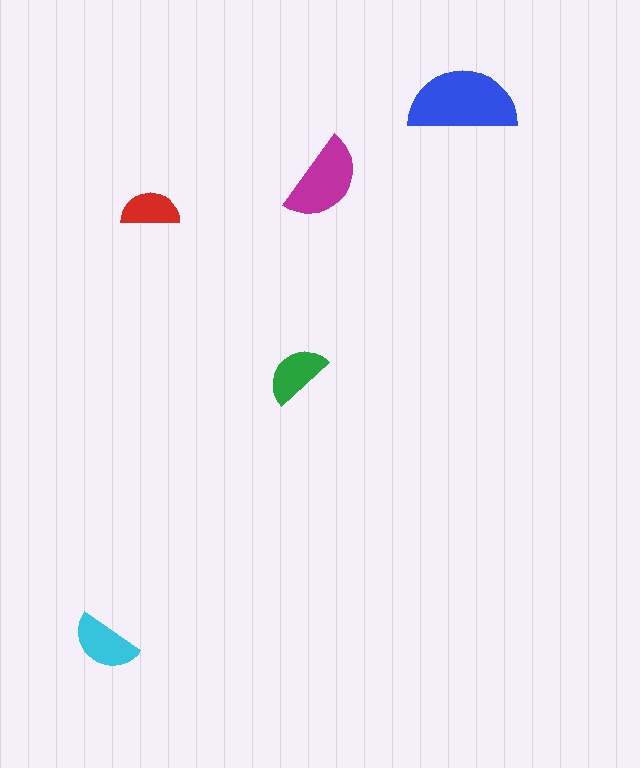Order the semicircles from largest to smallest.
the blue one, the magenta one, the cyan one, the green one, the red one.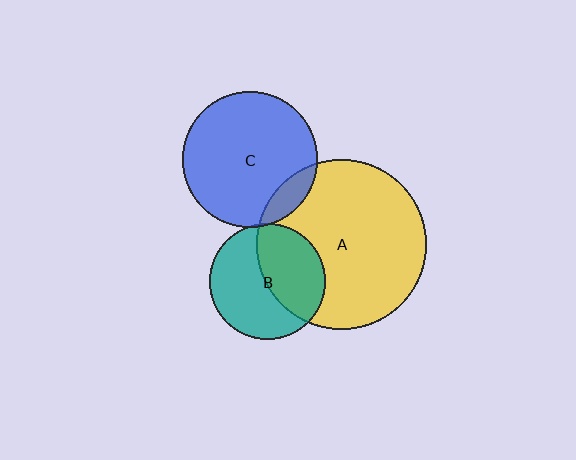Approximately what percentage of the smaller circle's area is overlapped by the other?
Approximately 5%.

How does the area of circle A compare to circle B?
Approximately 2.1 times.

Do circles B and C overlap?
Yes.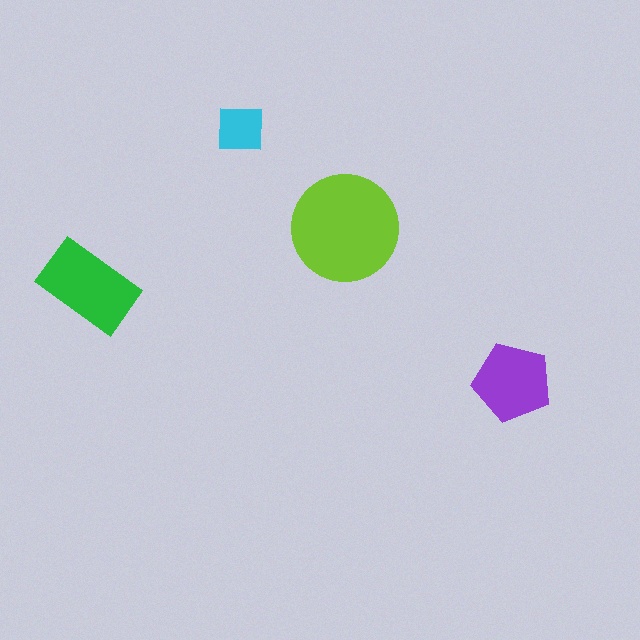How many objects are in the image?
There are 4 objects in the image.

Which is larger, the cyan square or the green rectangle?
The green rectangle.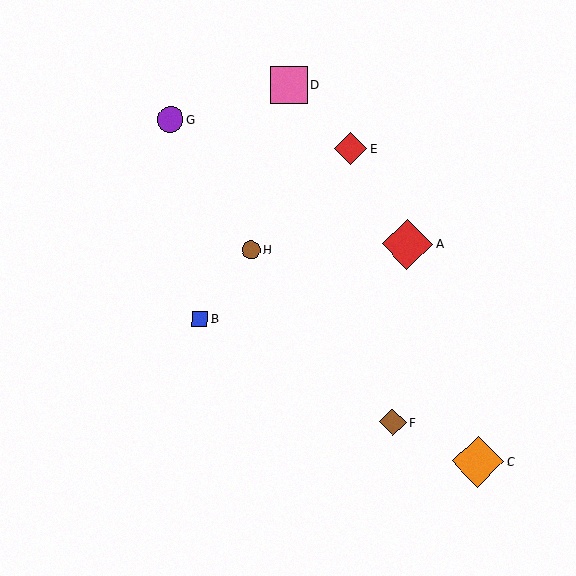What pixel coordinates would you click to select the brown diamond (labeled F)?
Click at (393, 422) to select the brown diamond F.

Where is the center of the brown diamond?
The center of the brown diamond is at (393, 422).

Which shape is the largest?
The orange diamond (labeled C) is the largest.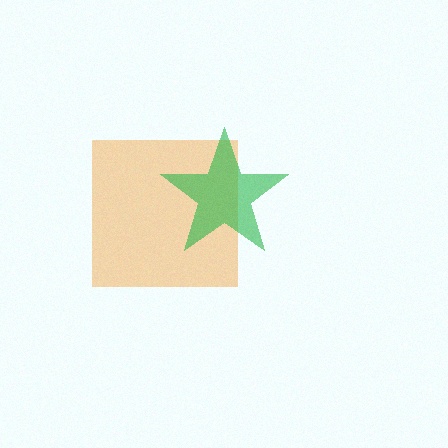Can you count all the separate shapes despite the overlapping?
Yes, there are 2 separate shapes.